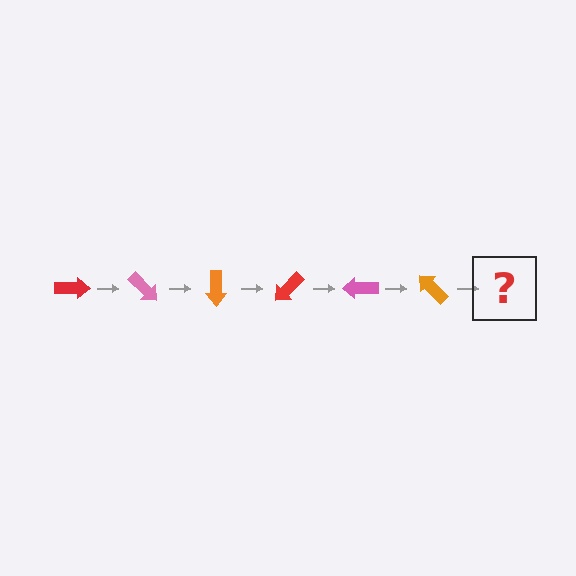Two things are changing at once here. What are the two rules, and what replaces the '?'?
The two rules are that it rotates 45 degrees each step and the color cycles through red, pink, and orange. The '?' should be a red arrow, rotated 270 degrees from the start.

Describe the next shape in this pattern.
It should be a red arrow, rotated 270 degrees from the start.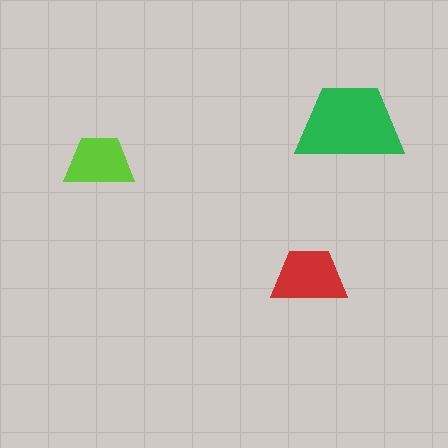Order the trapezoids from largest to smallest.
the green one, the red one, the lime one.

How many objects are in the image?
There are 3 objects in the image.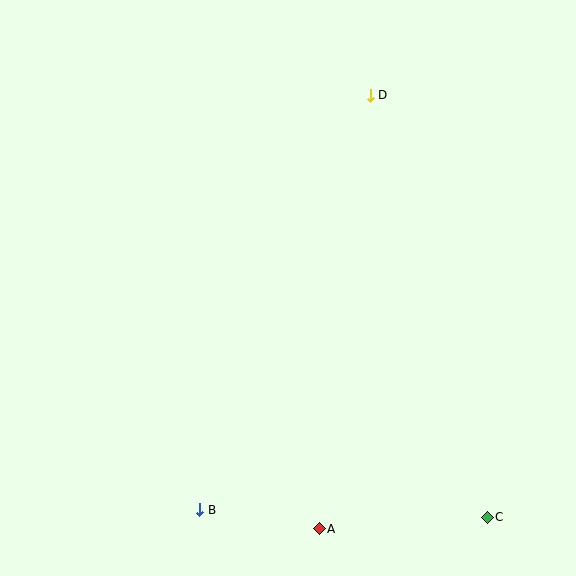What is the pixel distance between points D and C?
The distance between D and C is 438 pixels.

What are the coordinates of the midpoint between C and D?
The midpoint between C and D is at (429, 306).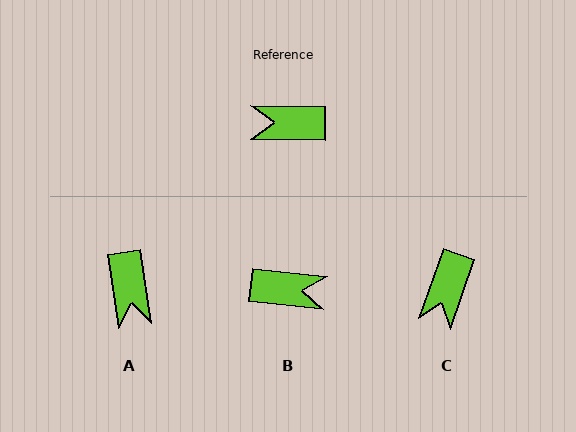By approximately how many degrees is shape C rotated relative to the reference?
Approximately 71 degrees counter-clockwise.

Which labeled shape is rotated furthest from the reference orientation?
B, about 174 degrees away.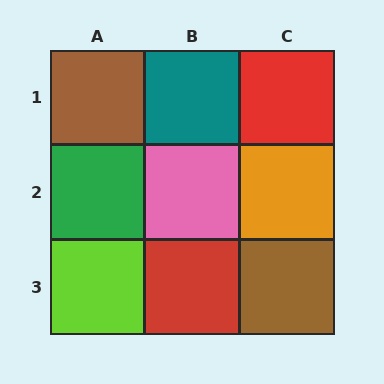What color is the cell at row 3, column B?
Red.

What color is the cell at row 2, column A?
Green.